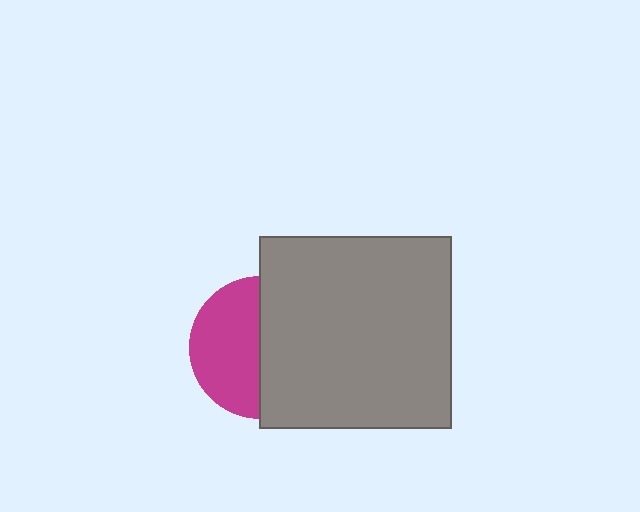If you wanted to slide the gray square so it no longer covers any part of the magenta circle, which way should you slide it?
Slide it right — that is the most direct way to separate the two shapes.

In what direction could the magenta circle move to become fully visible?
The magenta circle could move left. That would shift it out from behind the gray square entirely.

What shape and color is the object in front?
The object in front is a gray square.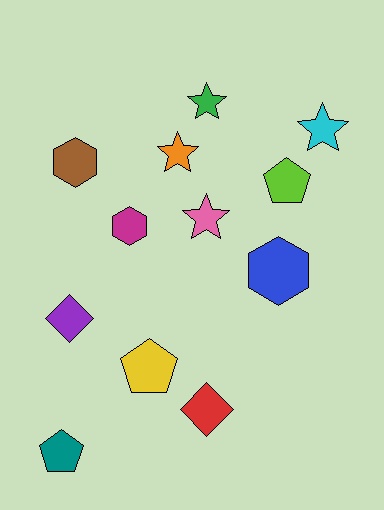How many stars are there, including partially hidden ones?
There are 4 stars.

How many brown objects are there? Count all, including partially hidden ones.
There is 1 brown object.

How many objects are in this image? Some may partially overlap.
There are 12 objects.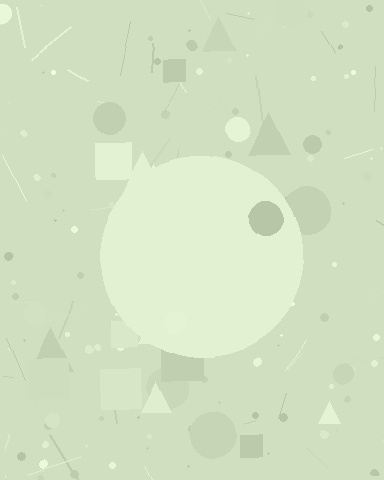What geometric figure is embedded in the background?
A circle is embedded in the background.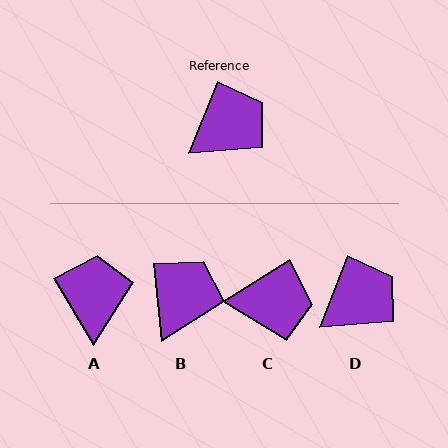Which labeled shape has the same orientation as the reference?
D.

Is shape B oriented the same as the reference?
No, it is off by about 27 degrees.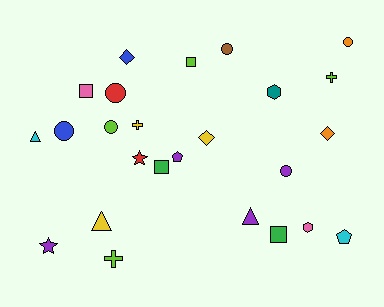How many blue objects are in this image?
There are 2 blue objects.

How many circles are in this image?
There are 6 circles.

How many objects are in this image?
There are 25 objects.